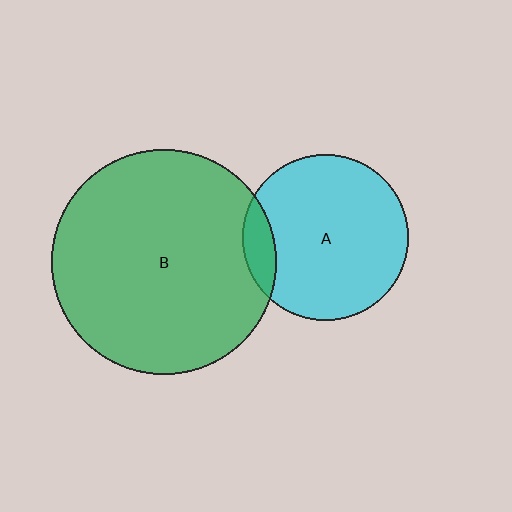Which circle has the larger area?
Circle B (green).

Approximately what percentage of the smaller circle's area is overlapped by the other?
Approximately 10%.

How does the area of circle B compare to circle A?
Approximately 1.8 times.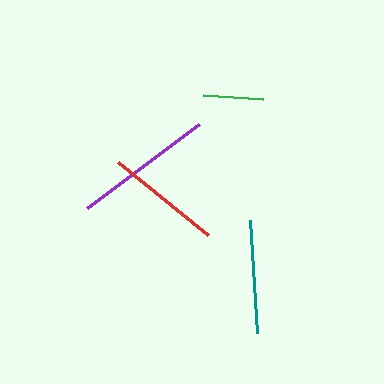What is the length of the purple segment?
The purple segment is approximately 140 pixels long.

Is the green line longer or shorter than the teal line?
The teal line is longer than the green line.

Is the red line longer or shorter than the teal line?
The red line is longer than the teal line.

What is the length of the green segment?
The green segment is approximately 60 pixels long.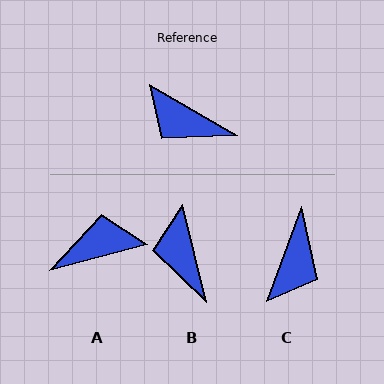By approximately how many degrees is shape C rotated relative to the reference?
Approximately 100 degrees counter-clockwise.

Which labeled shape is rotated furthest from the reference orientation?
A, about 135 degrees away.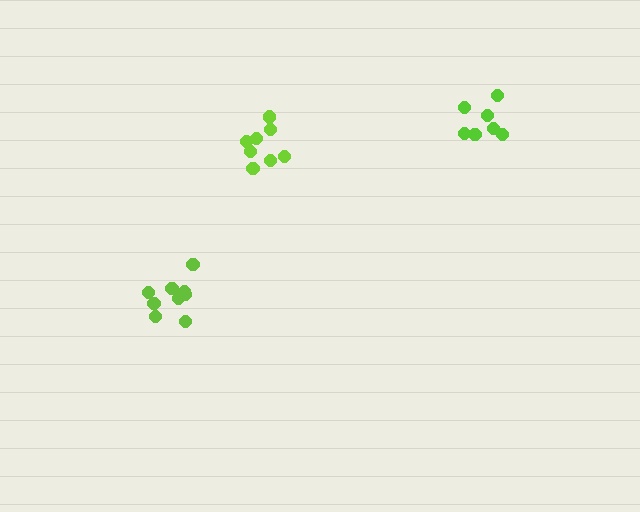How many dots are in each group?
Group 1: 9 dots, Group 2: 7 dots, Group 3: 8 dots (24 total).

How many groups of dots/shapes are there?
There are 3 groups.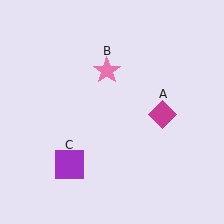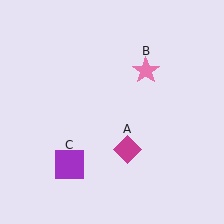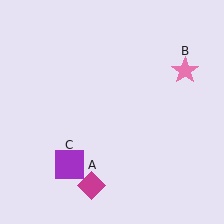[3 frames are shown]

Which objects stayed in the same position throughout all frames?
Purple square (object C) remained stationary.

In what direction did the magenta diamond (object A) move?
The magenta diamond (object A) moved down and to the left.